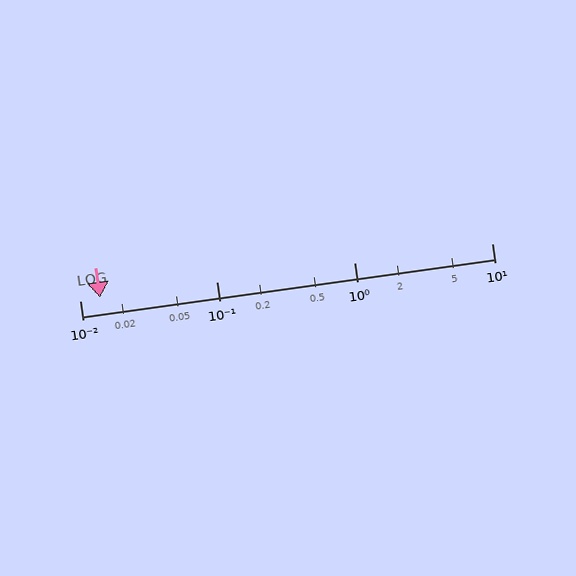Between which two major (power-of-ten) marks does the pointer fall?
The pointer is between 0.01 and 0.1.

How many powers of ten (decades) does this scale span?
The scale spans 3 decades, from 0.01 to 10.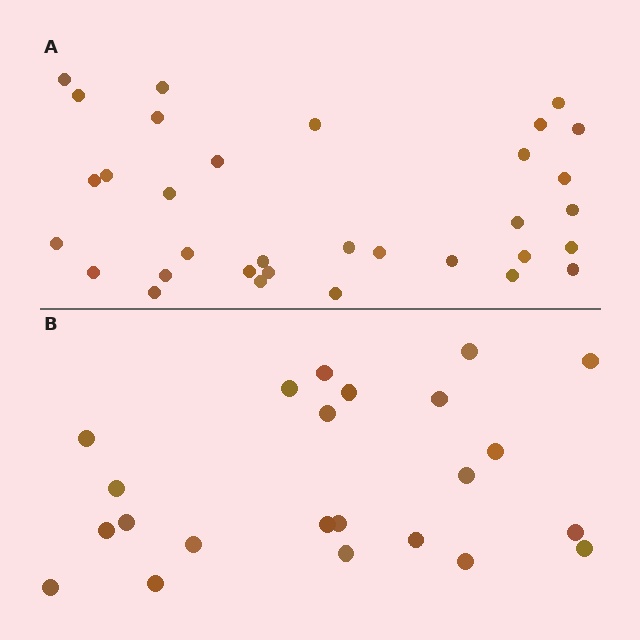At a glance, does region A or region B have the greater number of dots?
Region A (the top region) has more dots.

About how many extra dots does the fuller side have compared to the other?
Region A has roughly 10 or so more dots than region B.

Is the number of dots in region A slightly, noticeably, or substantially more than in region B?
Region A has noticeably more, but not dramatically so. The ratio is roughly 1.4 to 1.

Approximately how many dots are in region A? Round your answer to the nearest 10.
About 30 dots. (The exact count is 33, which rounds to 30.)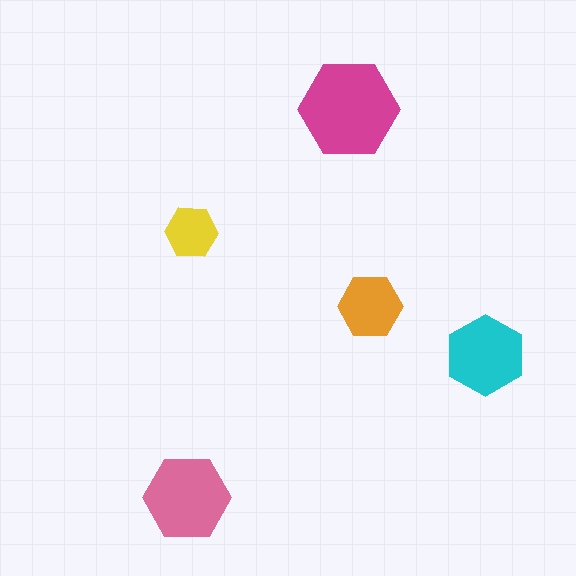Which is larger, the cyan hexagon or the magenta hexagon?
The magenta one.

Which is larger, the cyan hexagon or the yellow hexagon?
The cyan one.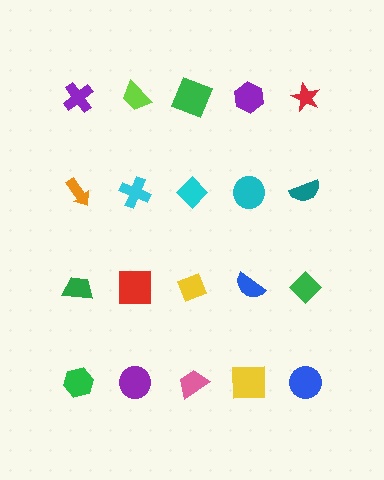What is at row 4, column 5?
A blue circle.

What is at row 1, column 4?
A purple hexagon.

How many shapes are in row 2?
5 shapes.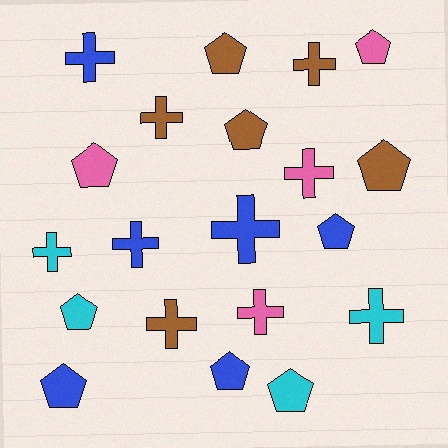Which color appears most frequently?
Blue, with 6 objects.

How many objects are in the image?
There are 20 objects.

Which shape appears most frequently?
Pentagon, with 10 objects.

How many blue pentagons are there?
There are 3 blue pentagons.